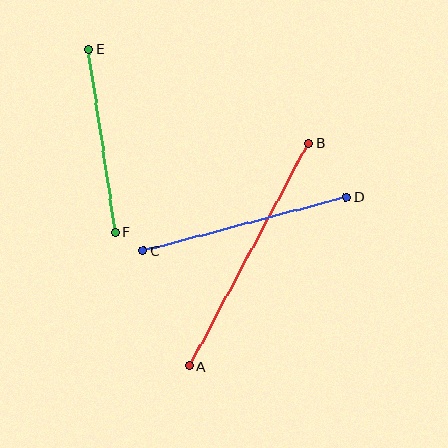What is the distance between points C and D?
The distance is approximately 210 pixels.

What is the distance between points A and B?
The distance is approximately 253 pixels.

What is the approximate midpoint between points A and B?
The midpoint is at approximately (249, 255) pixels.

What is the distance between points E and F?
The distance is approximately 185 pixels.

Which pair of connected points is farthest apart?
Points A and B are farthest apart.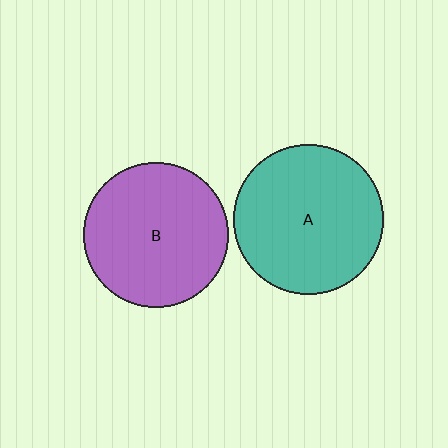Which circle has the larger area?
Circle A (teal).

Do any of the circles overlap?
No, none of the circles overlap.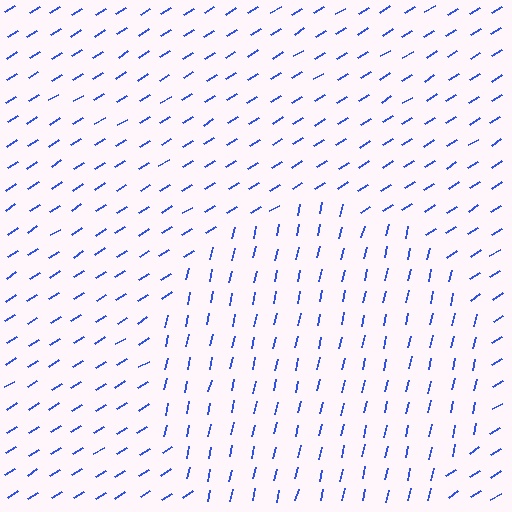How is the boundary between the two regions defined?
The boundary is defined purely by a change in line orientation (approximately 45 degrees difference). All lines are the same color and thickness.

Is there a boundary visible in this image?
Yes, there is a texture boundary formed by a change in line orientation.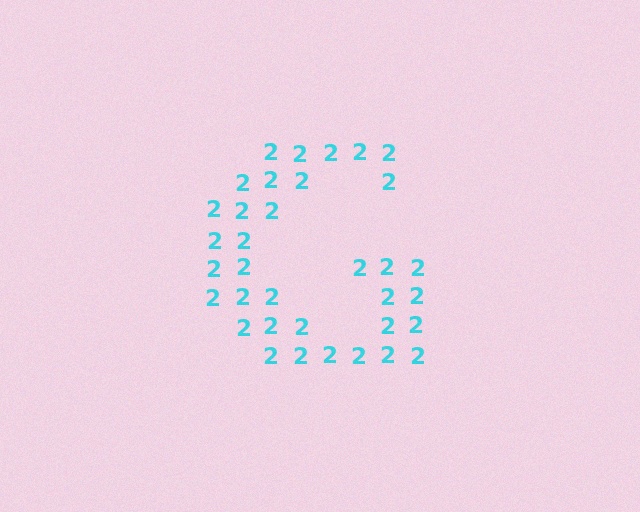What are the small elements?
The small elements are digit 2's.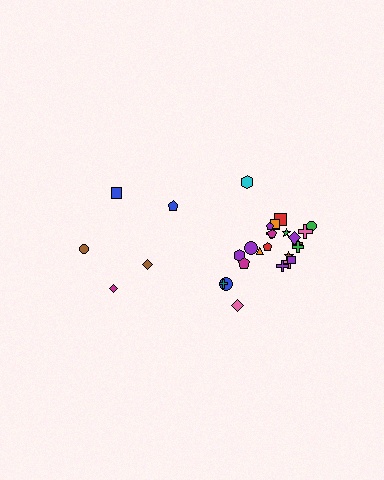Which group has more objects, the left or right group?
The right group.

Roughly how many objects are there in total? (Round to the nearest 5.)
Roughly 30 objects in total.